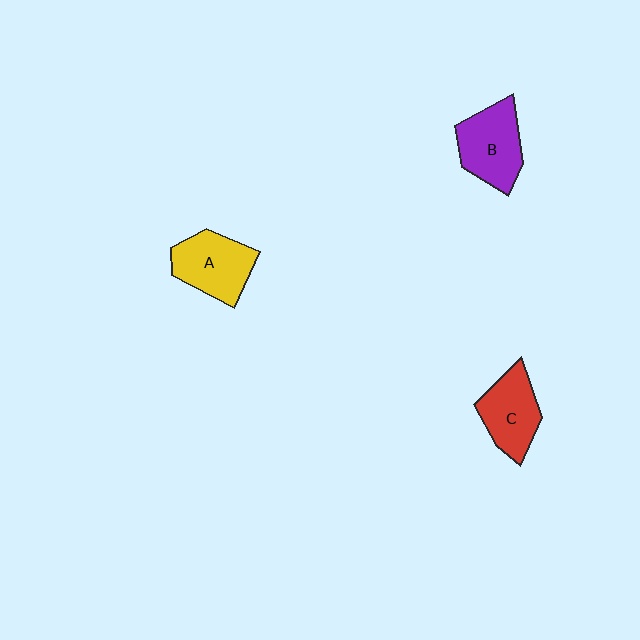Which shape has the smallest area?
Shape C (red).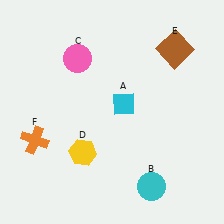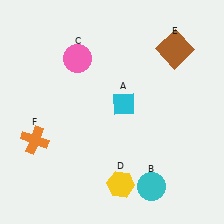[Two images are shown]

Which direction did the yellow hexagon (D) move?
The yellow hexagon (D) moved right.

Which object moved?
The yellow hexagon (D) moved right.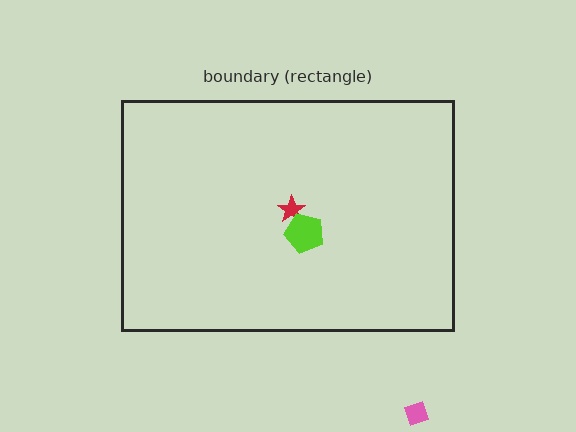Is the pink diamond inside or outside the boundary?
Outside.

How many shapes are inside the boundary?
2 inside, 1 outside.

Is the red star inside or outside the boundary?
Inside.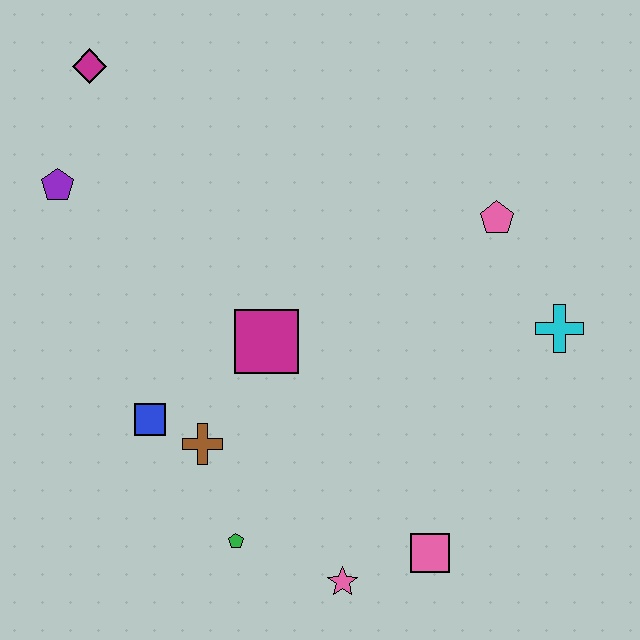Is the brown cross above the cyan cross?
No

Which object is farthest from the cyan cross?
The magenta diamond is farthest from the cyan cross.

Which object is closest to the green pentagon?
The brown cross is closest to the green pentagon.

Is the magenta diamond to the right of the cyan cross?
No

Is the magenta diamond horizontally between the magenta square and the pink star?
No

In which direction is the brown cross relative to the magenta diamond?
The brown cross is below the magenta diamond.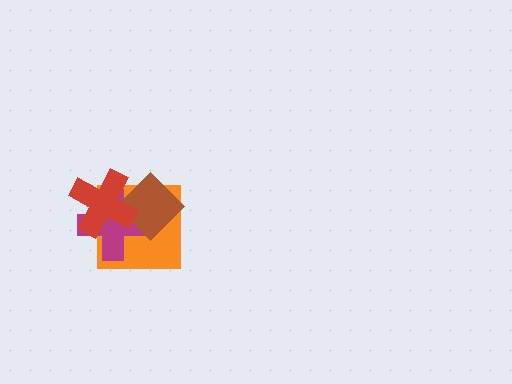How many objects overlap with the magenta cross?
3 objects overlap with the magenta cross.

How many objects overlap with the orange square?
3 objects overlap with the orange square.